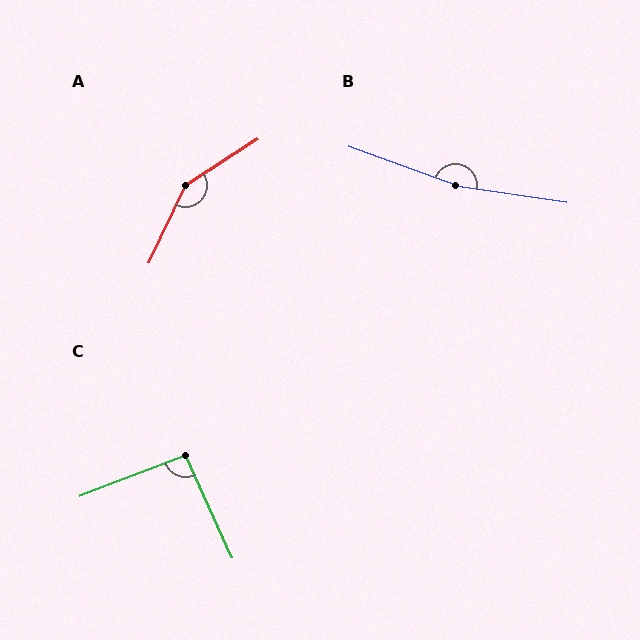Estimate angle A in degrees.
Approximately 148 degrees.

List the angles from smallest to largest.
C (93°), A (148°), B (168°).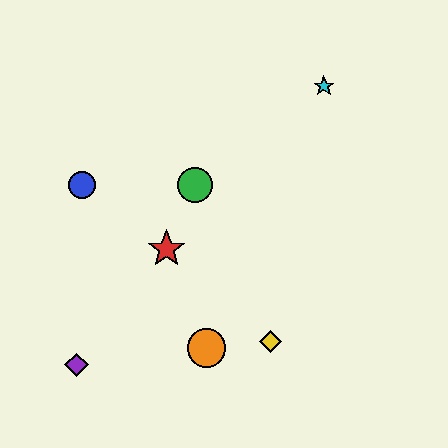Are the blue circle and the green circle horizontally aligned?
Yes, both are at y≈185.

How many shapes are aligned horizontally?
2 shapes (the blue circle, the green circle) are aligned horizontally.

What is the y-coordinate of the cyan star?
The cyan star is at y≈86.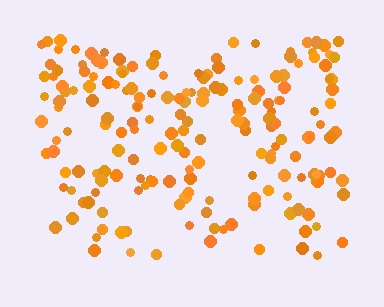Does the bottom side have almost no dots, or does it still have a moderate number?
Still a moderate number, just noticeably fewer than the top.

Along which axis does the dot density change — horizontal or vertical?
Vertical.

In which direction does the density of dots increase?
From bottom to top, with the top side densest.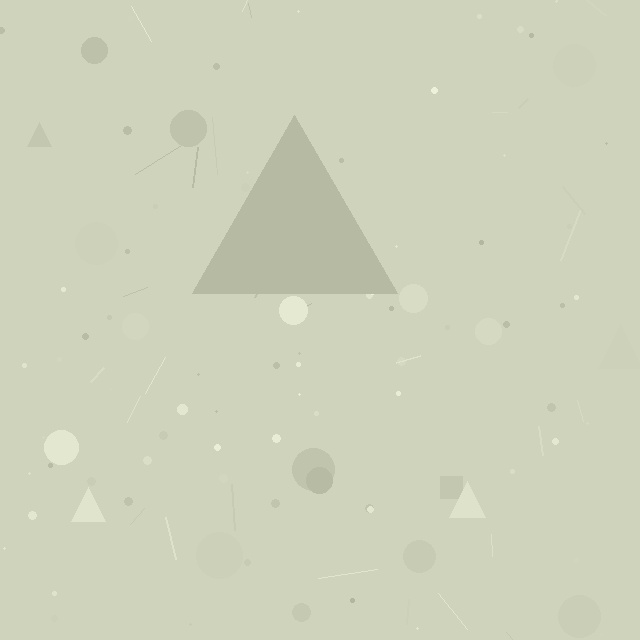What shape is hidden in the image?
A triangle is hidden in the image.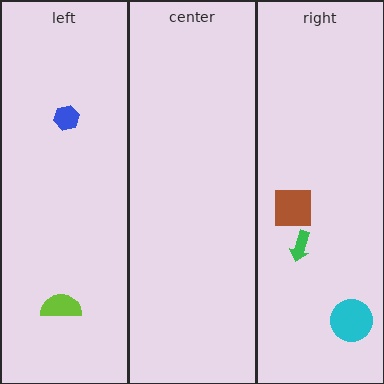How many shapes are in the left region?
2.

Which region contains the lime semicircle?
The left region.